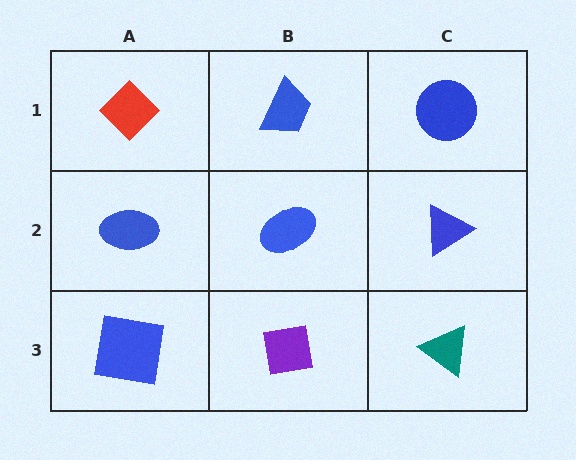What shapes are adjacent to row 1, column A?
A blue ellipse (row 2, column A), a blue trapezoid (row 1, column B).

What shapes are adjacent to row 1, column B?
A blue ellipse (row 2, column B), a red diamond (row 1, column A), a blue circle (row 1, column C).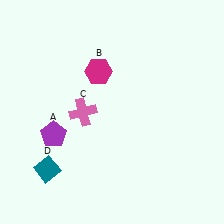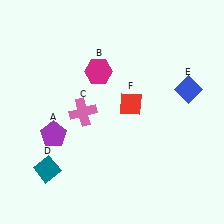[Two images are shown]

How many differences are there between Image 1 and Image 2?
There are 2 differences between the two images.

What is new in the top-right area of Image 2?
A red diamond (F) was added in the top-right area of Image 2.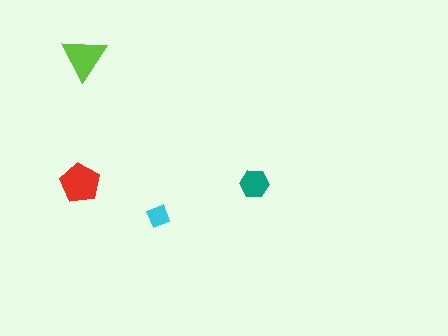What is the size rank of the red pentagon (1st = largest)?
1st.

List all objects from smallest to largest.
The cyan diamond, the teal hexagon, the lime triangle, the red pentagon.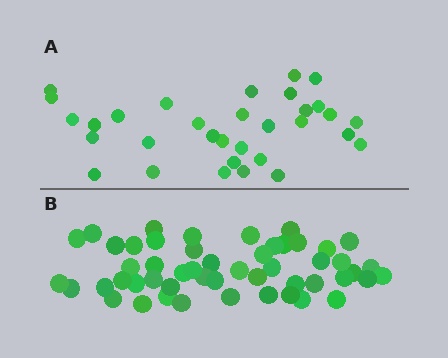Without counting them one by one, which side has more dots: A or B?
Region B (the bottom region) has more dots.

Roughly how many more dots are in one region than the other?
Region B has approximately 20 more dots than region A.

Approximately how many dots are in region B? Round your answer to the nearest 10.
About 50 dots. (The exact count is 51, which rounds to 50.)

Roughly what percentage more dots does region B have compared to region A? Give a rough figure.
About 60% more.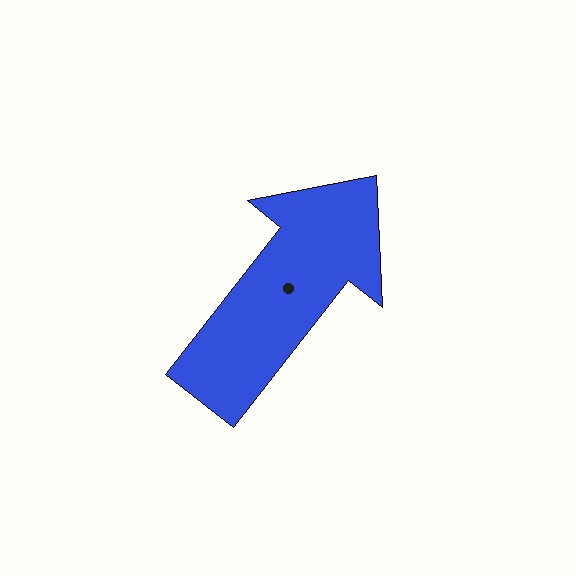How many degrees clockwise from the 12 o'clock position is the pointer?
Approximately 38 degrees.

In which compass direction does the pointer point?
Northeast.